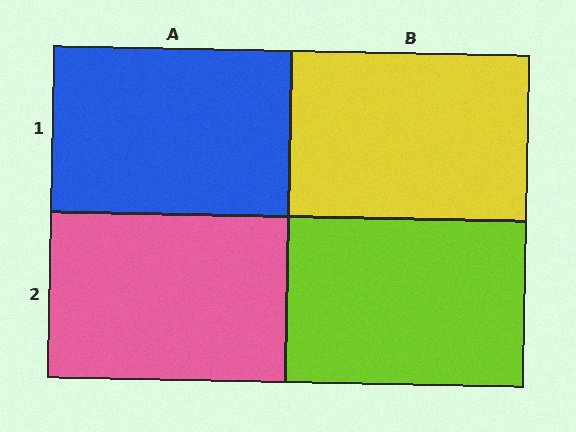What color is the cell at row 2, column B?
Lime.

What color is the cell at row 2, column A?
Pink.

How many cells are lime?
1 cell is lime.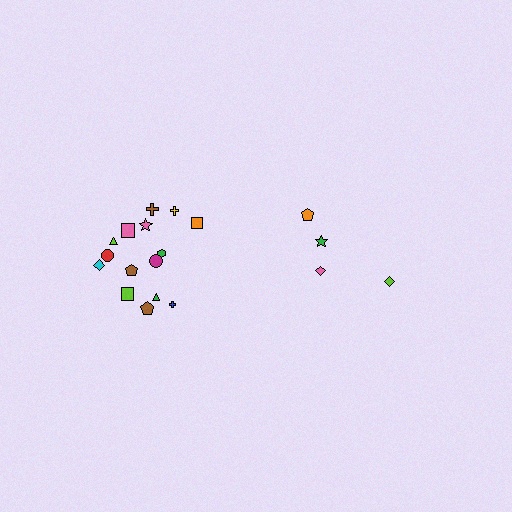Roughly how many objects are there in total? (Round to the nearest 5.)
Roughly 20 objects in total.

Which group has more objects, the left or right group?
The left group.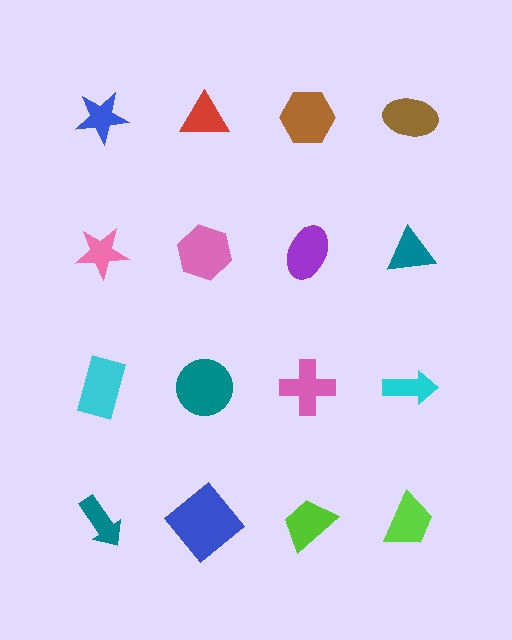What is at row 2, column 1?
A pink star.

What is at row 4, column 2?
A blue diamond.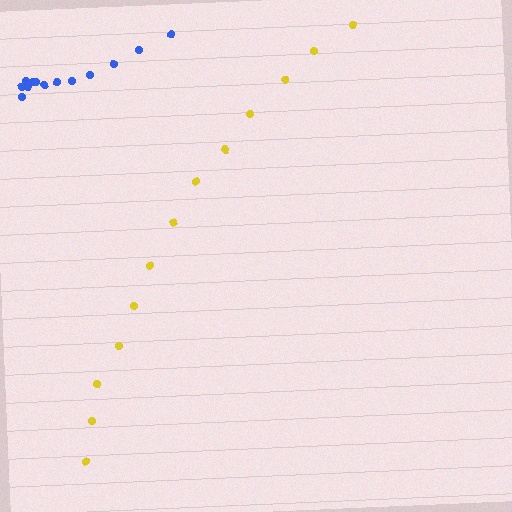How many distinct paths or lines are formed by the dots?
There are 2 distinct paths.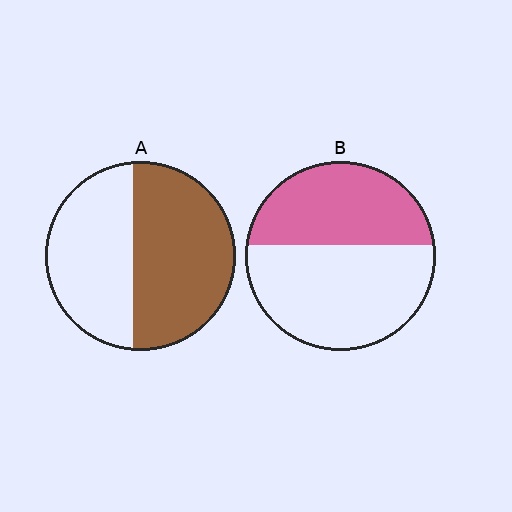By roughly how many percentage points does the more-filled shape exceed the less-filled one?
By roughly 10 percentage points (A over B).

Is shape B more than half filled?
No.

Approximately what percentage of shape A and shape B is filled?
A is approximately 55% and B is approximately 45%.